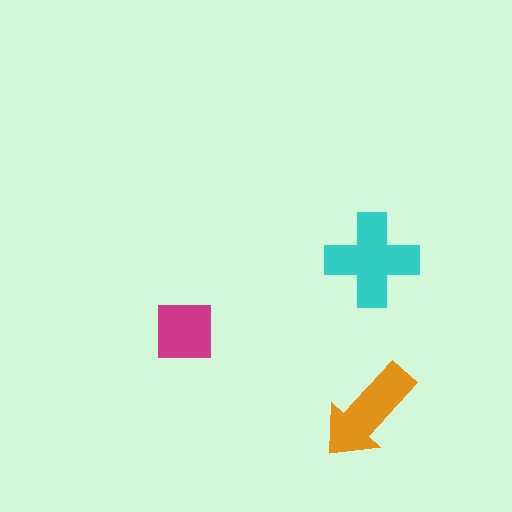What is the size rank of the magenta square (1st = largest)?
3rd.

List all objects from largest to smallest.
The cyan cross, the orange arrow, the magenta square.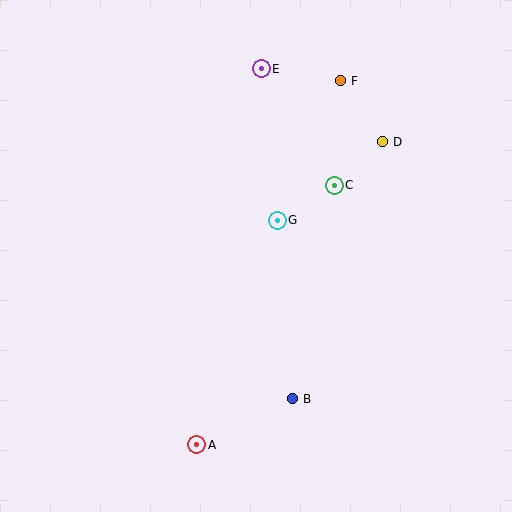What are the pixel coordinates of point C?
Point C is at (334, 185).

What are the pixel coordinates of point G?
Point G is at (277, 220).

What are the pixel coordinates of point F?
Point F is at (340, 81).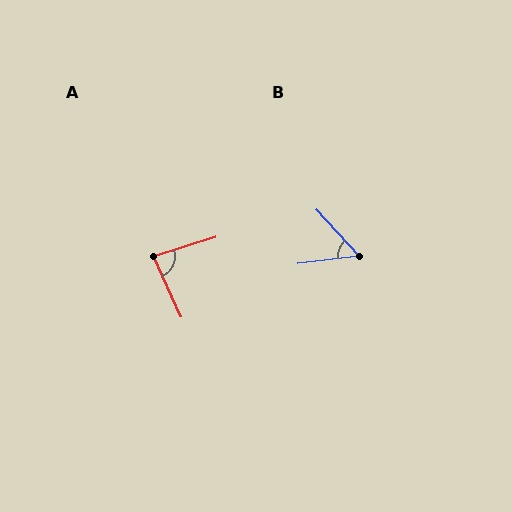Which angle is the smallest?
B, at approximately 55 degrees.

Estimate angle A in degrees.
Approximately 83 degrees.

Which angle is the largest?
A, at approximately 83 degrees.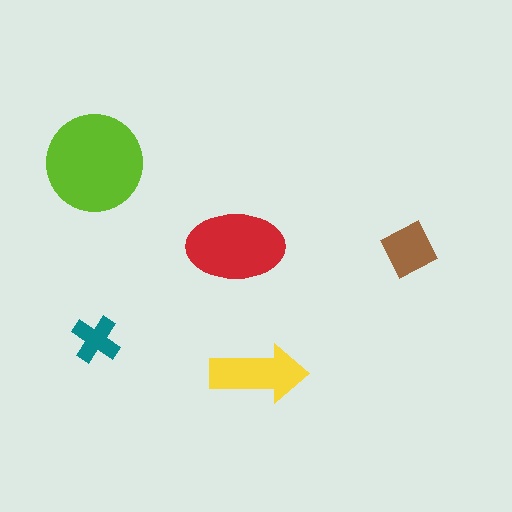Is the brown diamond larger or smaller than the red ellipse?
Smaller.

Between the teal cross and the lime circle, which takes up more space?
The lime circle.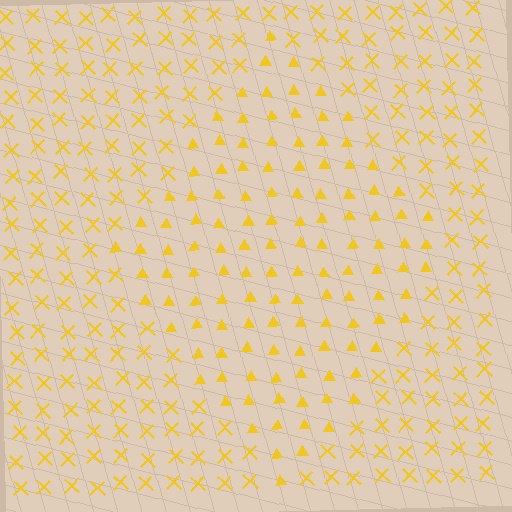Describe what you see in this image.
The image is filled with small yellow elements arranged in a uniform grid. A diamond-shaped region contains triangles, while the surrounding area contains X marks. The boundary is defined purely by the change in element shape.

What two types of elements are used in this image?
The image uses triangles inside the diamond region and X marks outside it.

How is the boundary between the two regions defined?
The boundary is defined by a change in element shape: triangles inside vs. X marks outside. All elements share the same color and spacing.